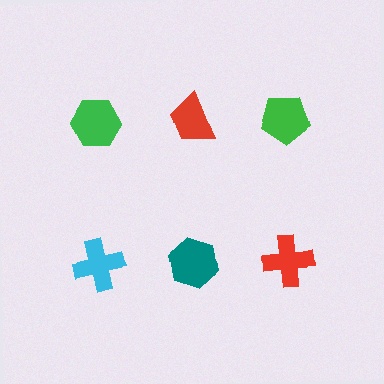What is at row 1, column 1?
A green hexagon.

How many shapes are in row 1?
3 shapes.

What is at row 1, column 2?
A red trapezoid.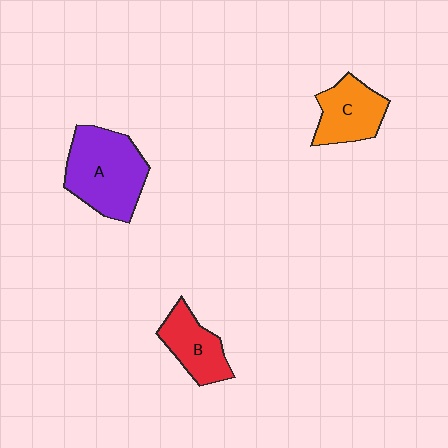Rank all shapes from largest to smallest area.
From largest to smallest: A (purple), C (orange), B (red).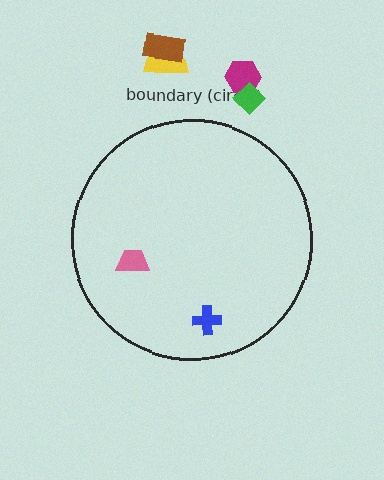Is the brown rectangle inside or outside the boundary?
Outside.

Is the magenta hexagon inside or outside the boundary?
Outside.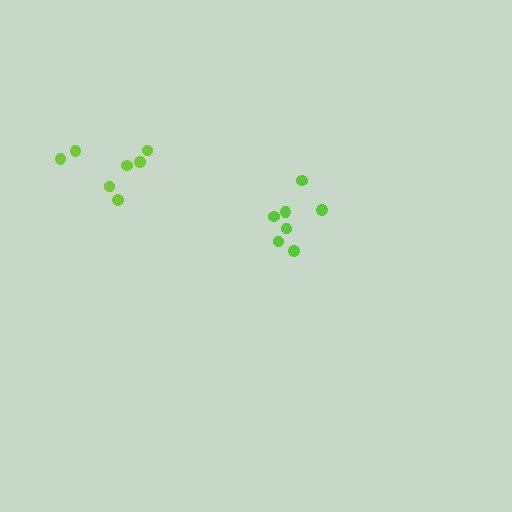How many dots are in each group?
Group 1: 7 dots, Group 2: 7 dots (14 total).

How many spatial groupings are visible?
There are 2 spatial groupings.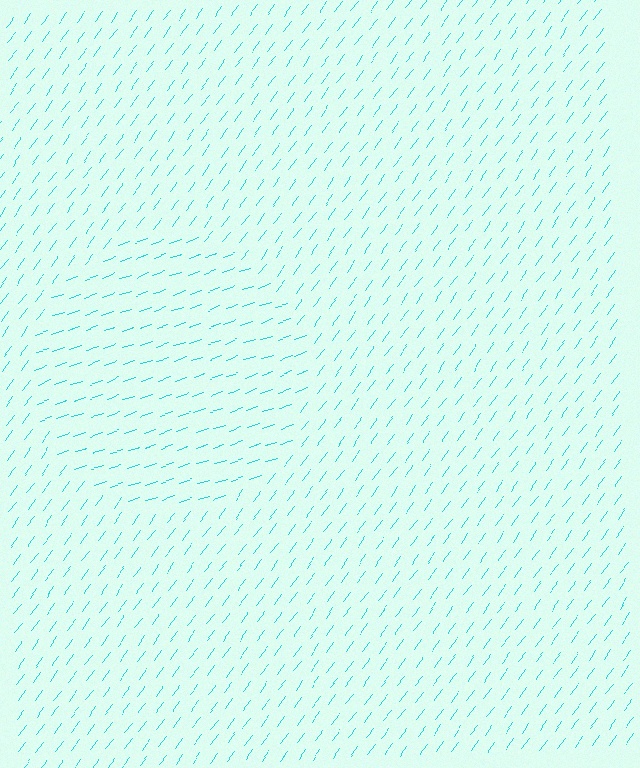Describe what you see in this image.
The image is filled with small cyan line segments. A circle region in the image has lines oriented differently from the surrounding lines, creating a visible texture boundary.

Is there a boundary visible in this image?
Yes, there is a texture boundary formed by a change in line orientation.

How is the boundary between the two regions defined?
The boundary is defined purely by a change in line orientation (approximately 35 degrees difference). All lines are the same color and thickness.